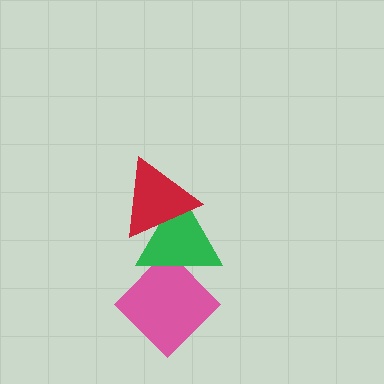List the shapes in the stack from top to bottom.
From top to bottom: the red triangle, the green triangle, the pink diamond.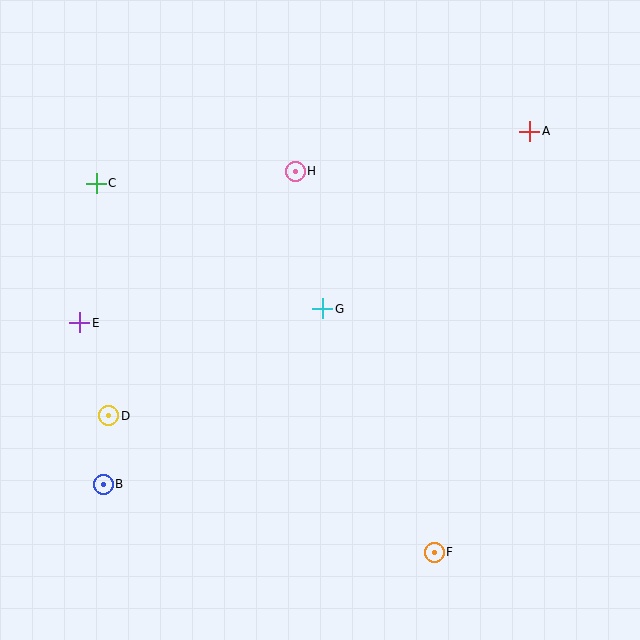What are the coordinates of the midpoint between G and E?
The midpoint between G and E is at (201, 316).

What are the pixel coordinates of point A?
Point A is at (530, 131).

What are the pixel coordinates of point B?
Point B is at (103, 484).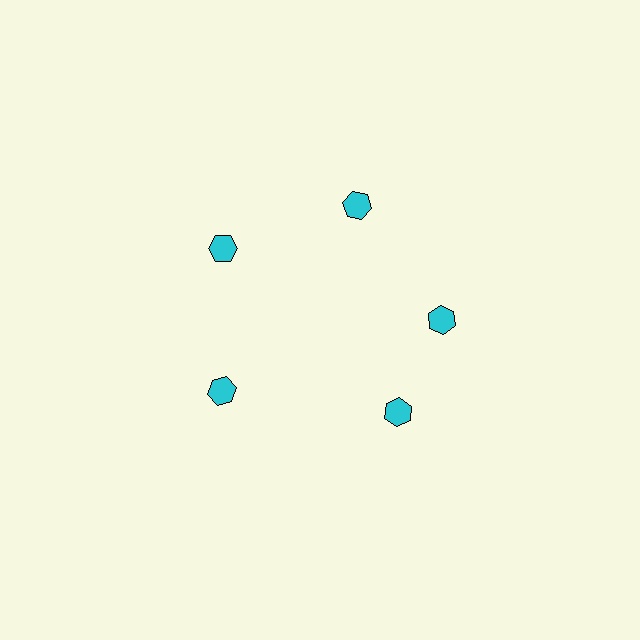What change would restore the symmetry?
The symmetry would be restored by rotating it back into even spacing with its neighbors so that all 5 hexagons sit at equal angles and equal distance from the center.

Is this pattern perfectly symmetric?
No. The 5 cyan hexagons are arranged in a ring, but one element near the 5 o'clock position is rotated out of alignment along the ring, breaking the 5-fold rotational symmetry.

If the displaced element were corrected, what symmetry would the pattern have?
It would have 5-fold rotational symmetry — the pattern would map onto itself every 72 degrees.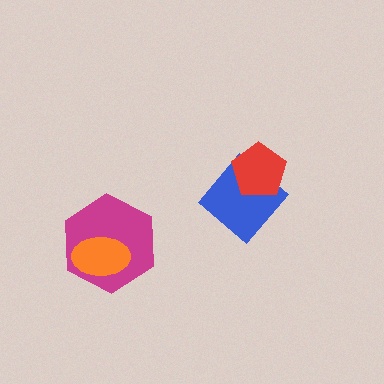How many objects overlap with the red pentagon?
1 object overlaps with the red pentagon.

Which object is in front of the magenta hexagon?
The orange ellipse is in front of the magenta hexagon.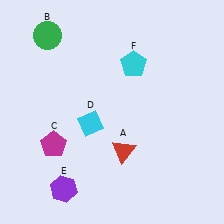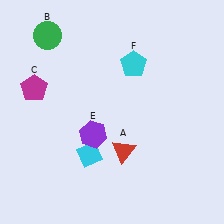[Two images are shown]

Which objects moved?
The objects that moved are: the magenta pentagon (C), the cyan diamond (D), the purple hexagon (E).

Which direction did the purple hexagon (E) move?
The purple hexagon (E) moved up.